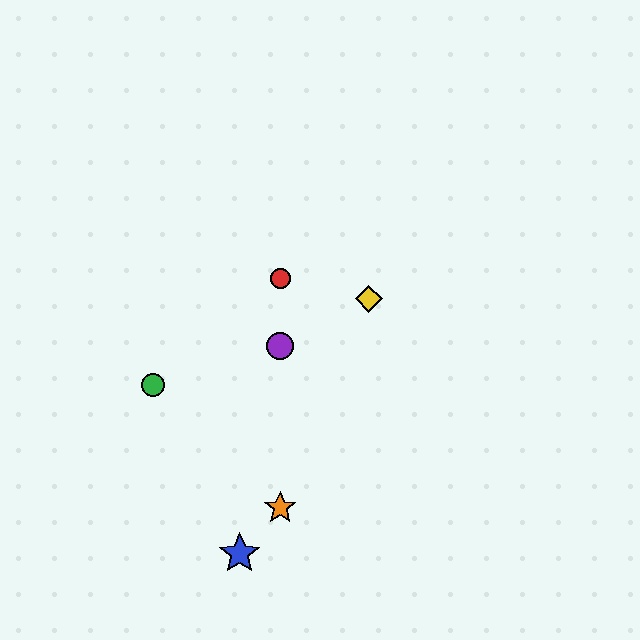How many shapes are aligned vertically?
3 shapes (the red circle, the purple circle, the orange star) are aligned vertically.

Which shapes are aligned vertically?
The red circle, the purple circle, the orange star are aligned vertically.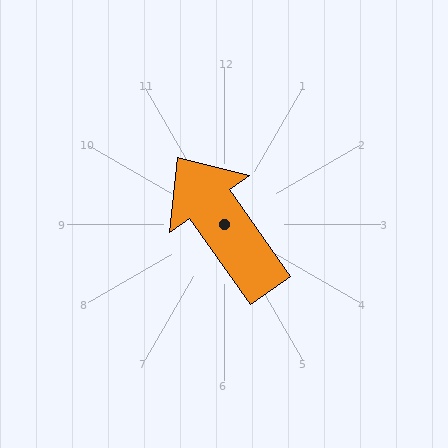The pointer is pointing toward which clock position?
Roughly 11 o'clock.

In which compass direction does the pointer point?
Northwest.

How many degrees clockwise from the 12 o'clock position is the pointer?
Approximately 325 degrees.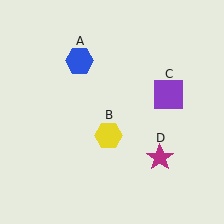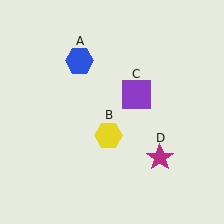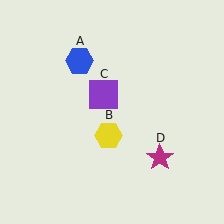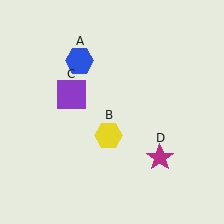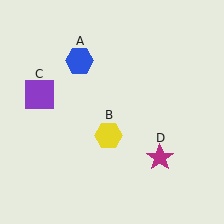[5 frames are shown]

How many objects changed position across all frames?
1 object changed position: purple square (object C).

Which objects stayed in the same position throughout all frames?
Blue hexagon (object A) and yellow hexagon (object B) and magenta star (object D) remained stationary.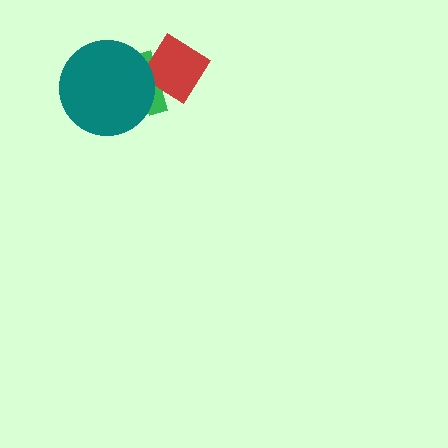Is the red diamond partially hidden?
No, no other shape covers it.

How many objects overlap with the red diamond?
1 object overlaps with the red diamond.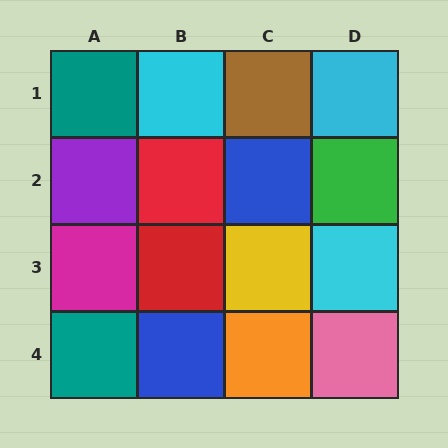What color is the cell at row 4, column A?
Teal.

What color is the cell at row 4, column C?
Orange.